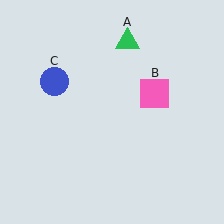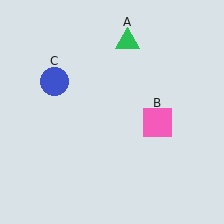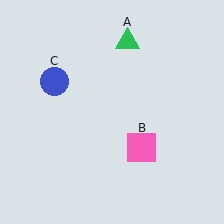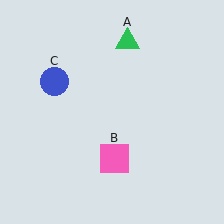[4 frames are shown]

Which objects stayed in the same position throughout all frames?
Green triangle (object A) and blue circle (object C) remained stationary.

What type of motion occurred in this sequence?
The pink square (object B) rotated clockwise around the center of the scene.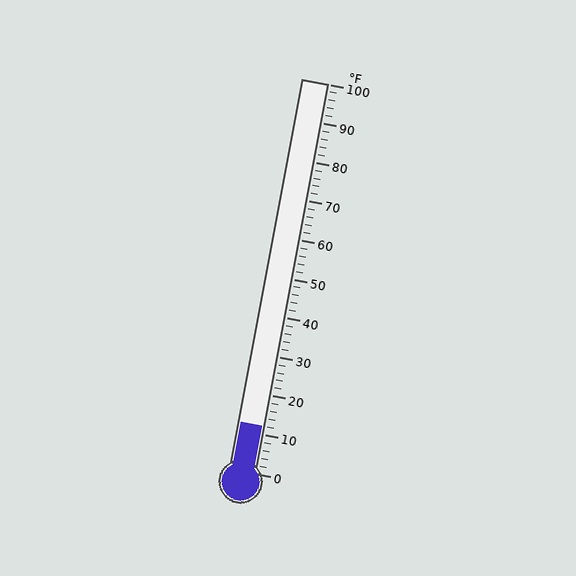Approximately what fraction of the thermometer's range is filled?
The thermometer is filled to approximately 10% of its range.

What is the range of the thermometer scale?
The thermometer scale ranges from 0°F to 100°F.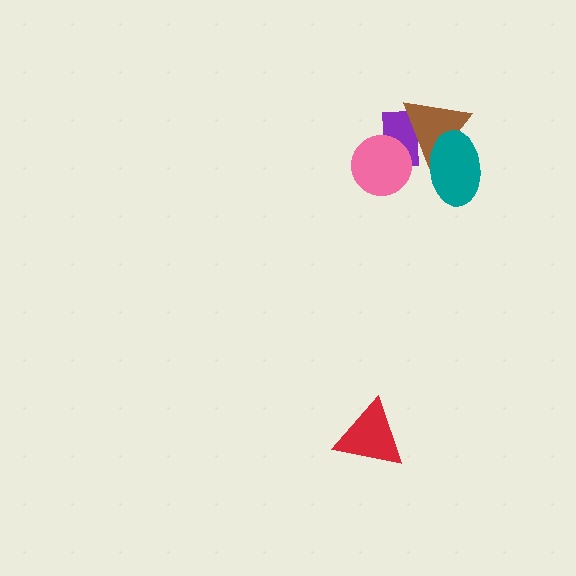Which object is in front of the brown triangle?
The teal ellipse is in front of the brown triangle.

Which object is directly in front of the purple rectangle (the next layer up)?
The pink circle is directly in front of the purple rectangle.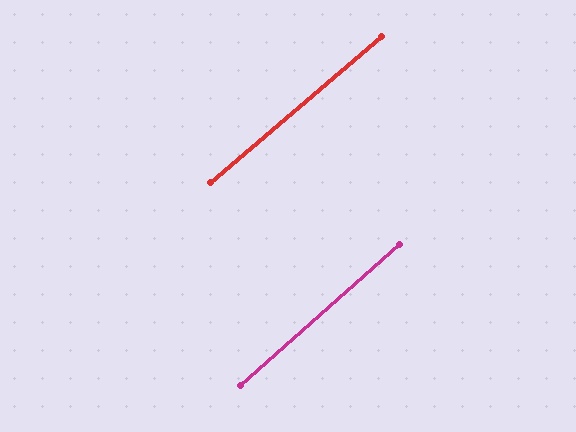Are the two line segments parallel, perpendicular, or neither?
Parallel — their directions differ by only 1.2°.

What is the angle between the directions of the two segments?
Approximately 1 degree.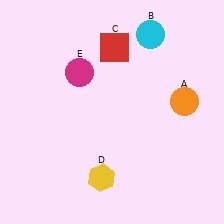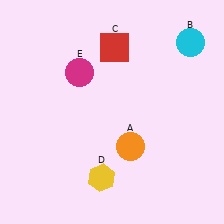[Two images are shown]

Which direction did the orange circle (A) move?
The orange circle (A) moved left.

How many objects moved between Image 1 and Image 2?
2 objects moved between the two images.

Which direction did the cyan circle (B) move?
The cyan circle (B) moved right.